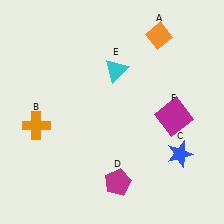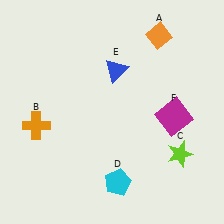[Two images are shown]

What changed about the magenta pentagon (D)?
In Image 1, D is magenta. In Image 2, it changed to cyan.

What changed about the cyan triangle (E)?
In Image 1, E is cyan. In Image 2, it changed to blue.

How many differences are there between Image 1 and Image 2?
There are 3 differences between the two images.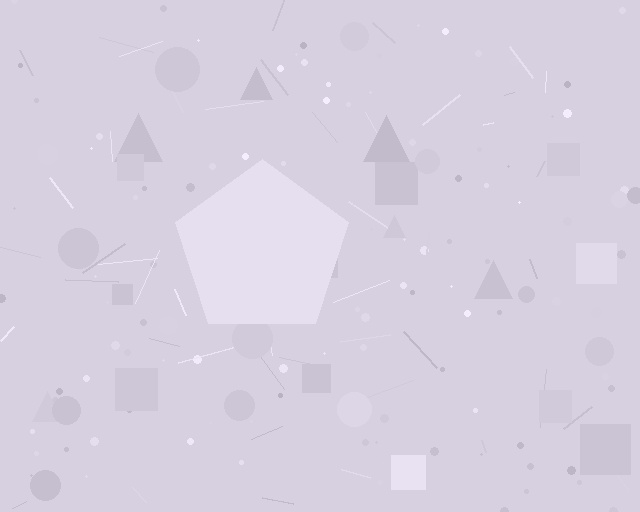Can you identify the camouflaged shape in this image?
The camouflaged shape is a pentagon.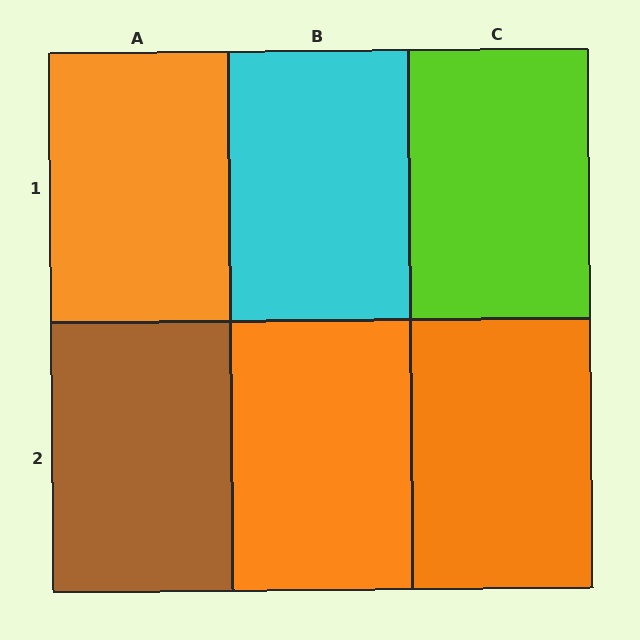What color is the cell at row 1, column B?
Cyan.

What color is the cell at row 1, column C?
Lime.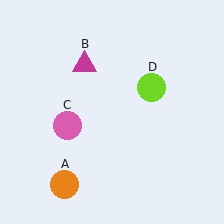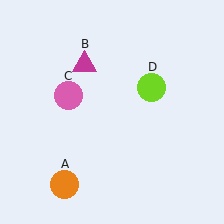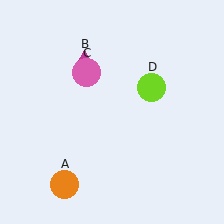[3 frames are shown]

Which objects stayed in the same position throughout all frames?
Orange circle (object A) and magenta triangle (object B) and lime circle (object D) remained stationary.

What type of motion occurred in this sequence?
The pink circle (object C) rotated clockwise around the center of the scene.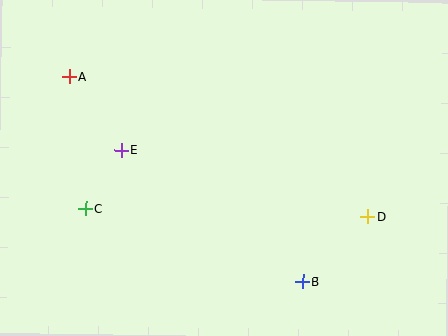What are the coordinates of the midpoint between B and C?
The midpoint between B and C is at (194, 245).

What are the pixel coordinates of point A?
Point A is at (69, 77).